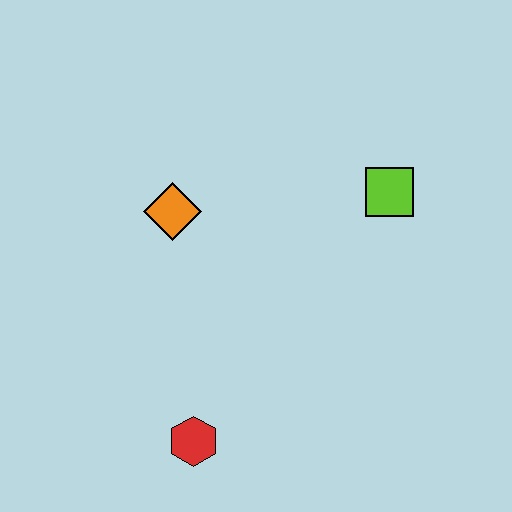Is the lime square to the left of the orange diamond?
No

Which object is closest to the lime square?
The orange diamond is closest to the lime square.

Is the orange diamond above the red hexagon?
Yes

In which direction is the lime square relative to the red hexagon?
The lime square is above the red hexagon.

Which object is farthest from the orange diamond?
The red hexagon is farthest from the orange diamond.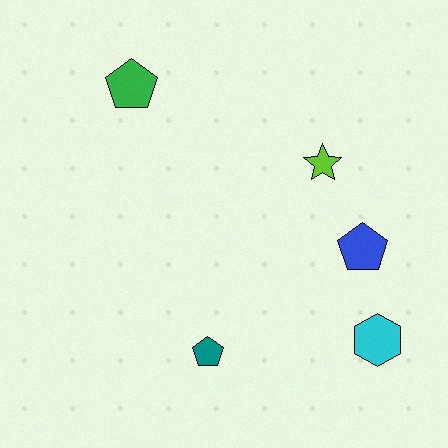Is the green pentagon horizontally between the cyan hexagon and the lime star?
No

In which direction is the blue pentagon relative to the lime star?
The blue pentagon is below the lime star.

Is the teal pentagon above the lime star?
No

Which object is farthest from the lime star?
The teal pentagon is farthest from the lime star.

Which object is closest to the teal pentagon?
The cyan hexagon is closest to the teal pentagon.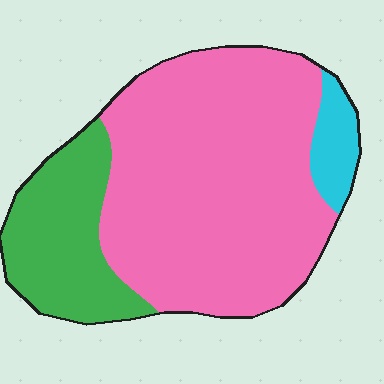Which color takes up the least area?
Cyan, at roughly 5%.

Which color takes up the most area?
Pink, at roughly 70%.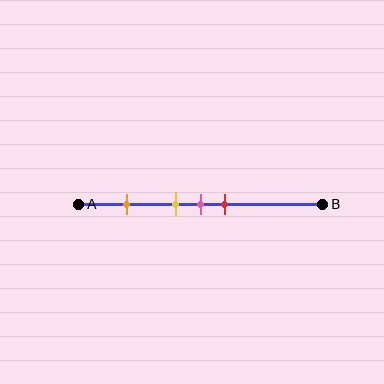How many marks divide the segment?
There are 4 marks dividing the segment.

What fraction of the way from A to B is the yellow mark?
The yellow mark is approximately 40% (0.4) of the way from A to B.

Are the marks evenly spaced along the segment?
No, the marks are not evenly spaced.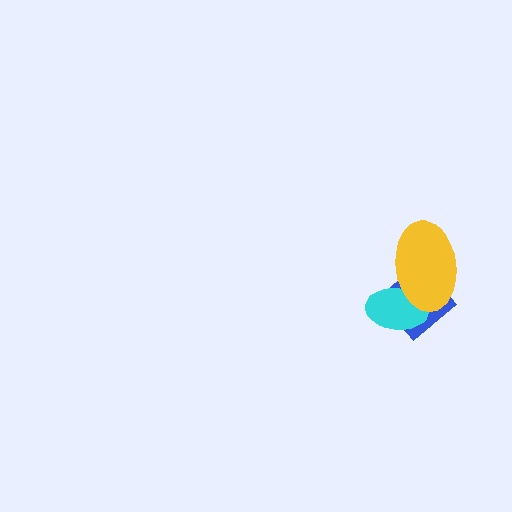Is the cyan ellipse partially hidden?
Yes, it is partially covered by another shape.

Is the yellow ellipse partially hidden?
No, no other shape covers it.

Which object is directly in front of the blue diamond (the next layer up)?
The cyan ellipse is directly in front of the blue diamond.